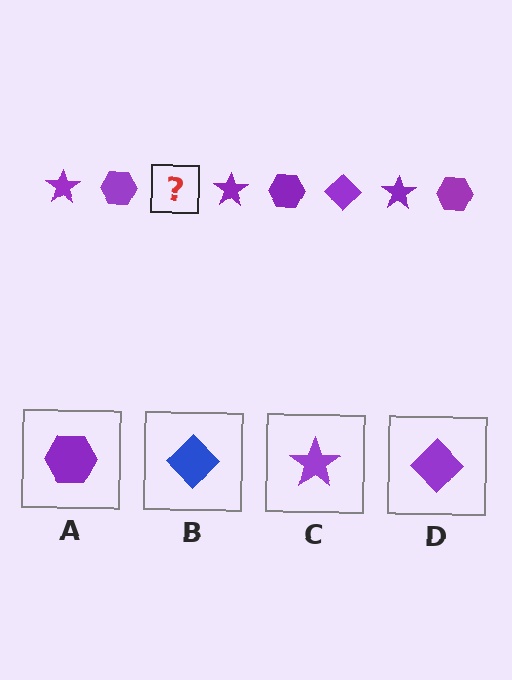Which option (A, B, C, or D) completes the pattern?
D.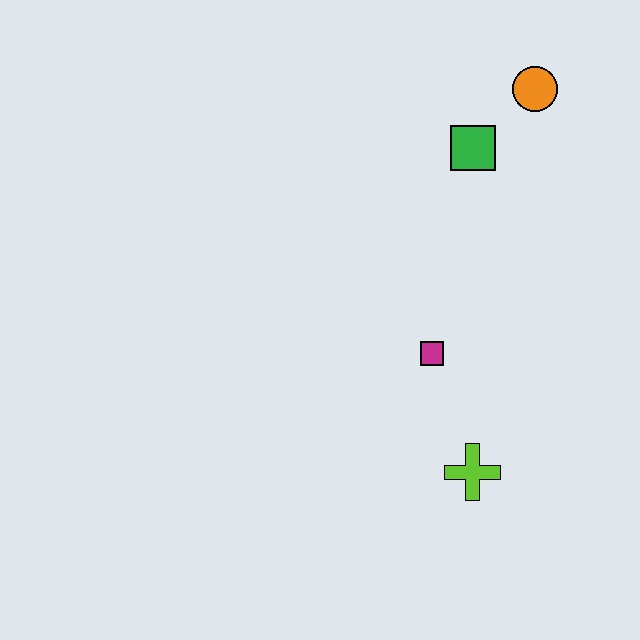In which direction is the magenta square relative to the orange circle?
The magenta square is below the orange circle.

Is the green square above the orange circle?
No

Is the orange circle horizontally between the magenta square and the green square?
No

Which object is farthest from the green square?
The lime cross is farthest from the green square.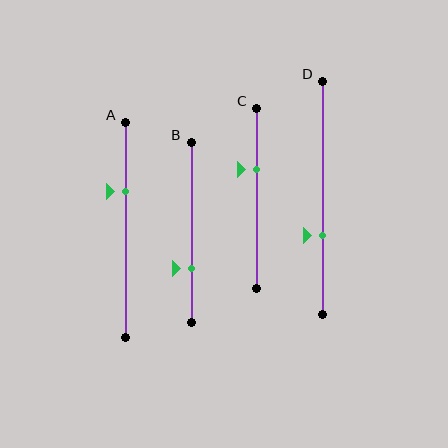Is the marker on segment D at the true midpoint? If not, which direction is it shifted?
No, the marker on segment D is shifted downward by about 16% of the segment length.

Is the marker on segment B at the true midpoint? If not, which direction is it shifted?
No, the marker on segment B is shifted downward by about 20% of the segment length.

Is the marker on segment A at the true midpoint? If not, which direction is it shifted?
No, the marker on segment A is shifted upward by about 18% of the segment length.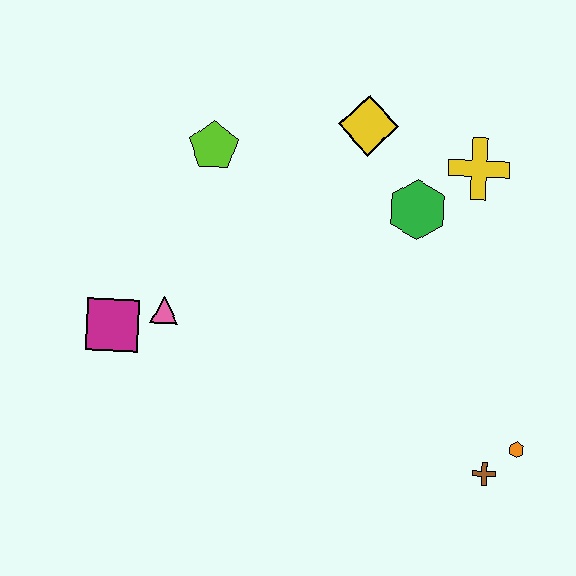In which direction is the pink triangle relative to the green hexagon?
The pink triangle is to the left of the green hexagon.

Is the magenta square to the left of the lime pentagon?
Yes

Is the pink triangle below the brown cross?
No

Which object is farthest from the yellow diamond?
The brown cross is farthest from the yellow diamond.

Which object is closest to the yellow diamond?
The green hexagon is closest to the yellow diamond.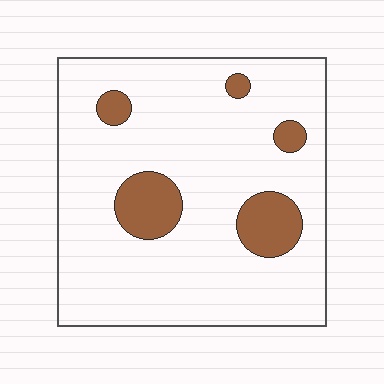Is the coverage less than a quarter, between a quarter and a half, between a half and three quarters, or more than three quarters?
Less than a quarter.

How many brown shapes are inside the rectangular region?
5.